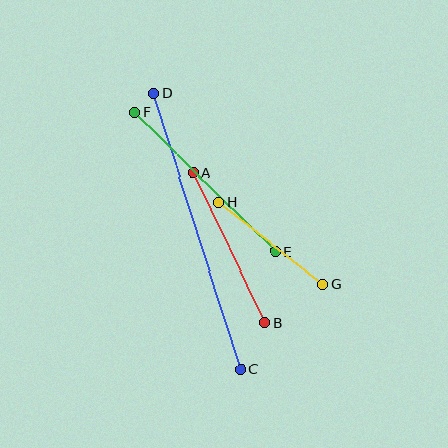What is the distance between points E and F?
The distance is approximately 197 pixels.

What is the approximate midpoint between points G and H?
The midpoint is at approximately (271, 243) pixels.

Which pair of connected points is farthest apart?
Points C and D are farthest apart.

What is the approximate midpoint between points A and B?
The midpoint is at approximately (229, 248) pixels.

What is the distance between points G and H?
The distance is approximately 133 pixels.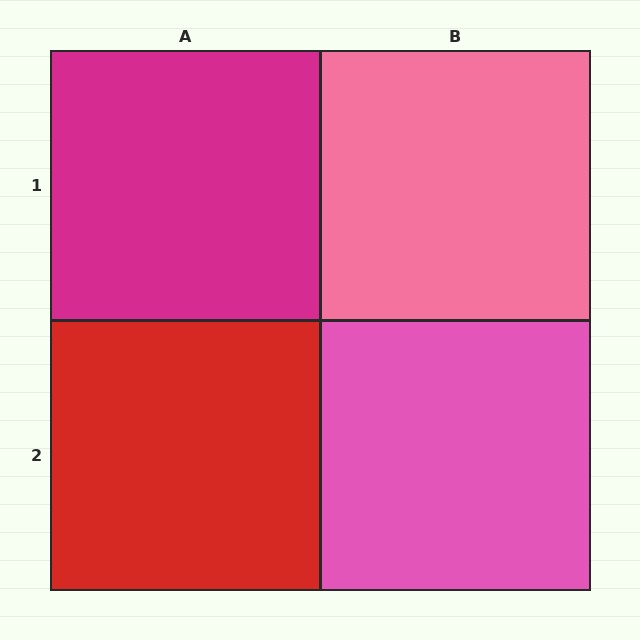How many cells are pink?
2 cells are pink.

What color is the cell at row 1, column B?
Pink.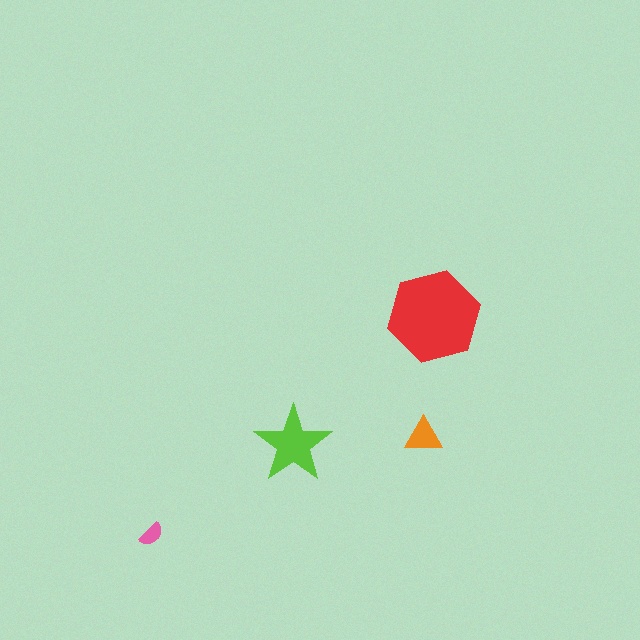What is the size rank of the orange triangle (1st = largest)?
3rd.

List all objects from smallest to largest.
The pink semicircle, the orange triangle, the lime star, the red hexagon.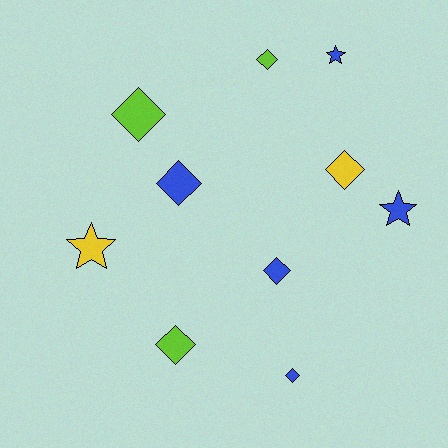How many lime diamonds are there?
There are 3 lime diamonds.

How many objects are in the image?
There are 10 objects.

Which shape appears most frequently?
Diamond, with 7 objects.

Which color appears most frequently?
Blue, with 5 objects.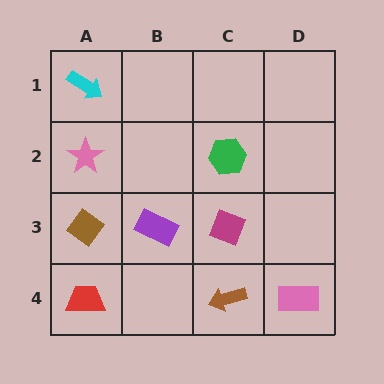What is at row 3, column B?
A purple rectangle.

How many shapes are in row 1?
1 shape.